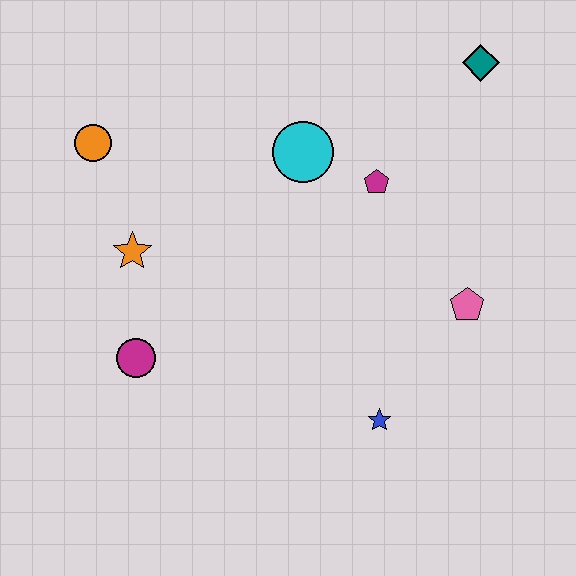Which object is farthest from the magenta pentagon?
The magenta circle is farthest from the magenta pentagon.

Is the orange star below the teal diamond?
Yes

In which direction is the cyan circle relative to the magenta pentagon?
The cyan circle is to the left of the magenta pentagon.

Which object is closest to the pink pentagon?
The blue star is closest to the pink pentagon.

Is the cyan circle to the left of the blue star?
Yes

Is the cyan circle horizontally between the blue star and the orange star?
Yes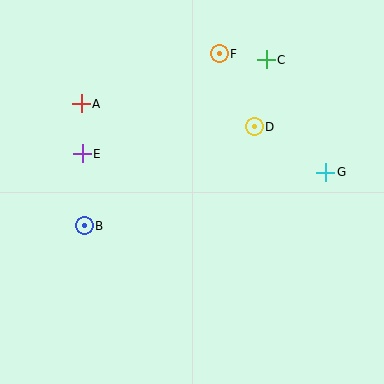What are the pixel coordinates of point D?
Point D is at (254, 127).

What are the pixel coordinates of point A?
Point A is at (81, 104).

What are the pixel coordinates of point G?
Point G is at (326, 172).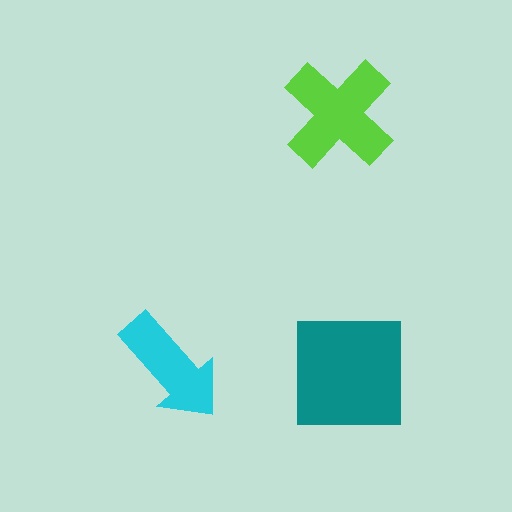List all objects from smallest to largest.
The cyan arrow, the lime cross, the teal square.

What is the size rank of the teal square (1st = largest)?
1st.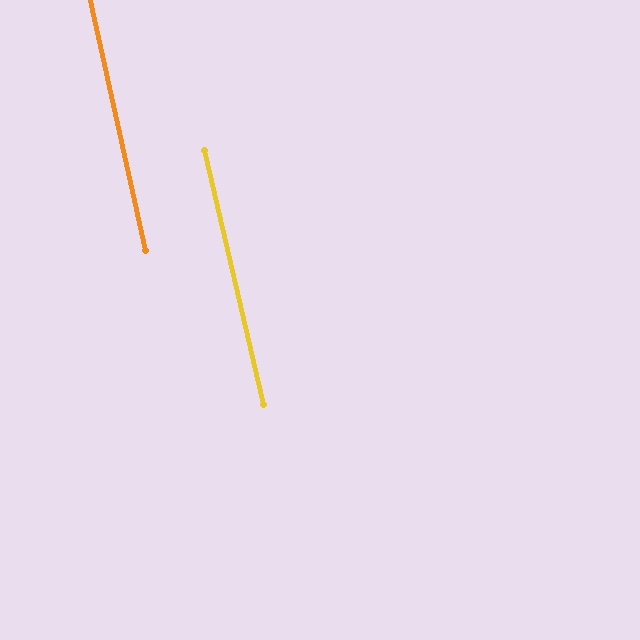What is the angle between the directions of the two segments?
Approximately 1 degree.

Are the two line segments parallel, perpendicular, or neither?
Parallel — their directions differ by only 0.8°.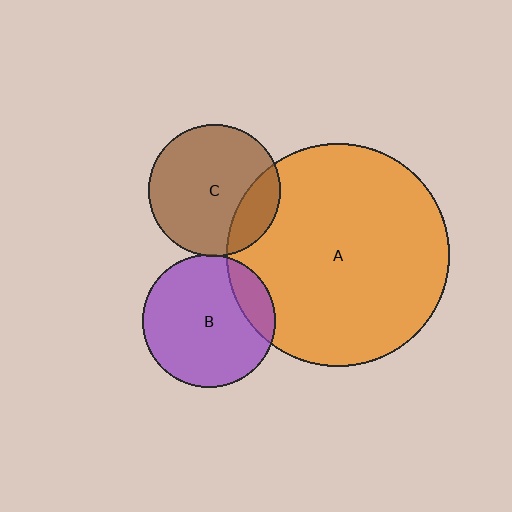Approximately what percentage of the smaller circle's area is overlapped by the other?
Approximately 20%.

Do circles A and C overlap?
Yes.